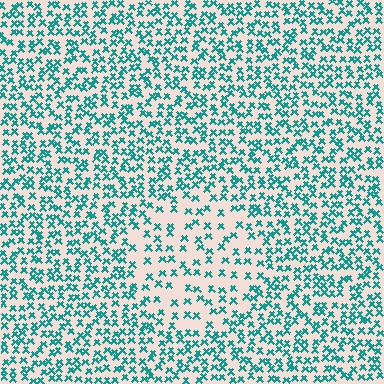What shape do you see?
I see a circle.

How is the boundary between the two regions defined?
The boundary is defined by a change in element density (approximately 2.0x ratio). All elements are the same color, size, and shape.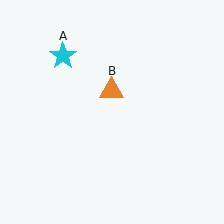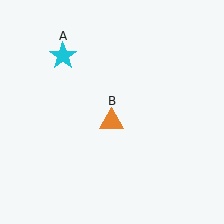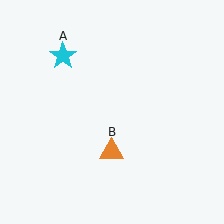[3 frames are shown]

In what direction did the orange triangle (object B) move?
The orange triangle (object B) moved down.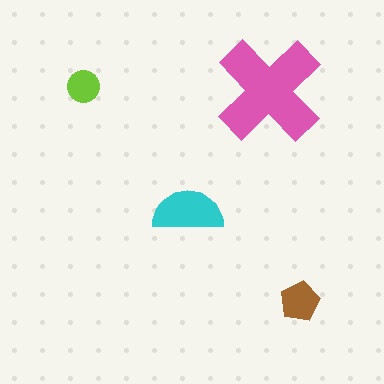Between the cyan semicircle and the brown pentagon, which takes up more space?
The cyan semicircle.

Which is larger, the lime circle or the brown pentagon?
The brown pentagon.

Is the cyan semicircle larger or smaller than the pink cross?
Smaller.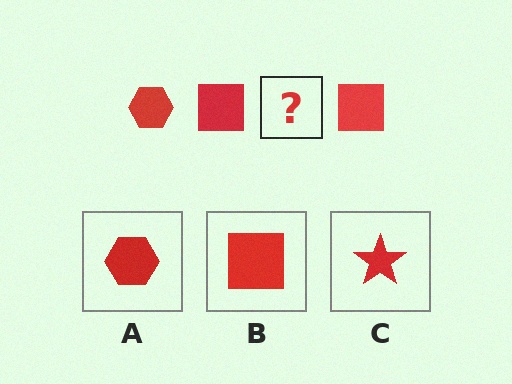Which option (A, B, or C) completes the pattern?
A.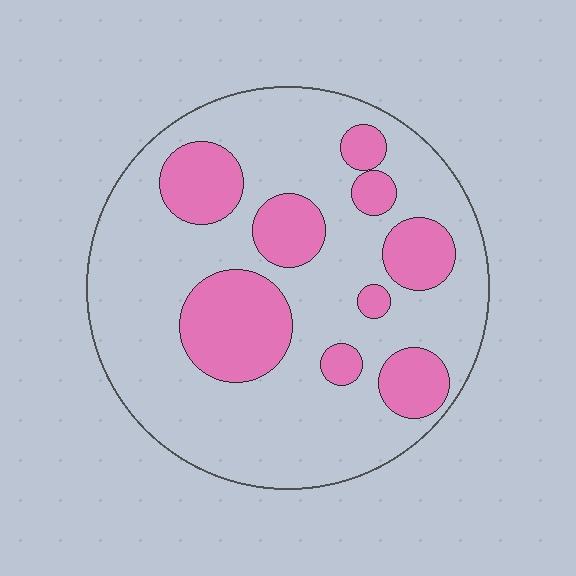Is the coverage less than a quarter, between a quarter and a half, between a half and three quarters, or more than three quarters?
Between a quarter and a half.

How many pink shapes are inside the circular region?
9.